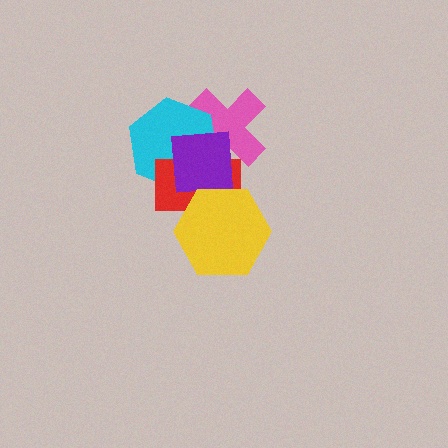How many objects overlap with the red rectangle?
4 objects overlap with the red rectangle.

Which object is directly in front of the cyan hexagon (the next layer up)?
The red rectangle is directly in front of the cyan hexagon.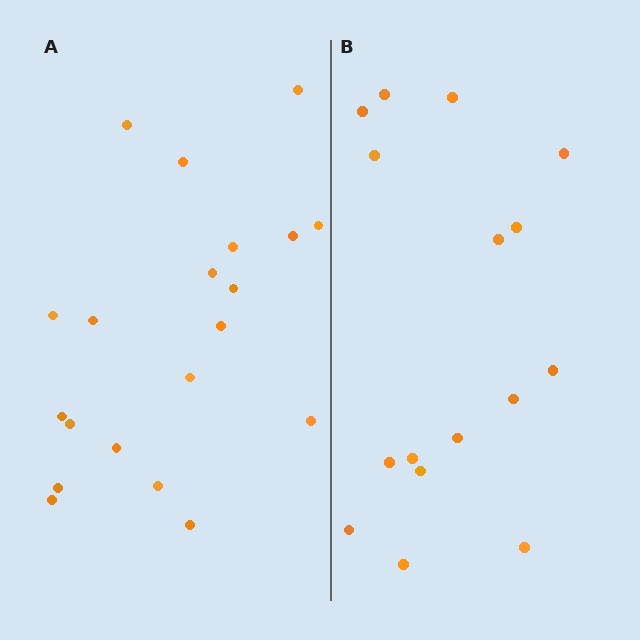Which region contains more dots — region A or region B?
Region A (the left region) has more dots.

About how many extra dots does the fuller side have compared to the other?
Region A has about 4 more dots than region B.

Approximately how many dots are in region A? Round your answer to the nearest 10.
About 20 dots.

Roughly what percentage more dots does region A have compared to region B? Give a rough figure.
About 25% more.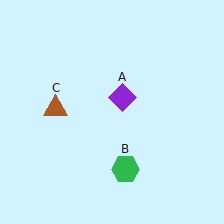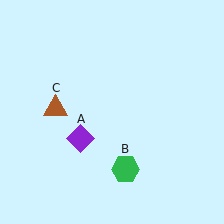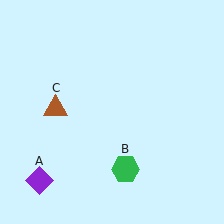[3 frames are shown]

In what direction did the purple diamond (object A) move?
The purple diamond (object A) moved down and to the left.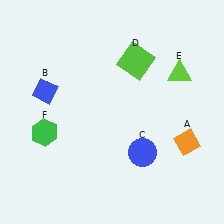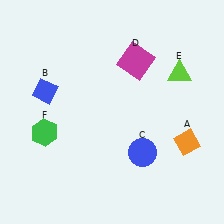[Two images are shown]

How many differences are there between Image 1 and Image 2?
There is 1 difference between the two images.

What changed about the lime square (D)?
In Image 1, D is lime. In Image 2, it changed to magenta.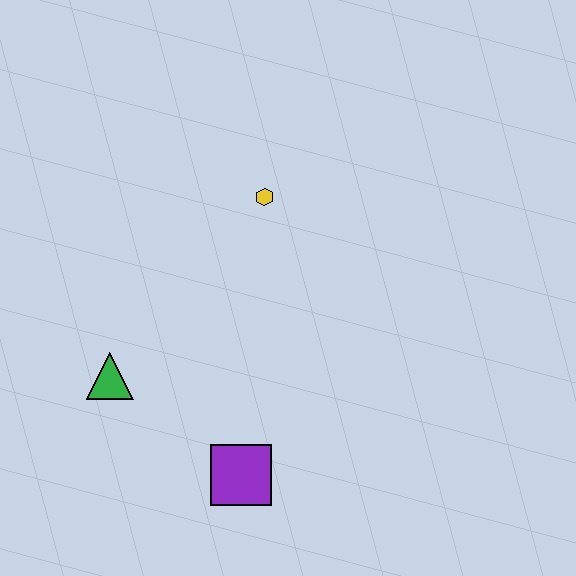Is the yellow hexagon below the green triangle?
No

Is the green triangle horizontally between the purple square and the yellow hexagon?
No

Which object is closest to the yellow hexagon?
The green triangle is closest to the yellow hexagon.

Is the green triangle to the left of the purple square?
Yes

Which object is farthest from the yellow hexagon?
The purple square is farthest from the yellow hexagon.